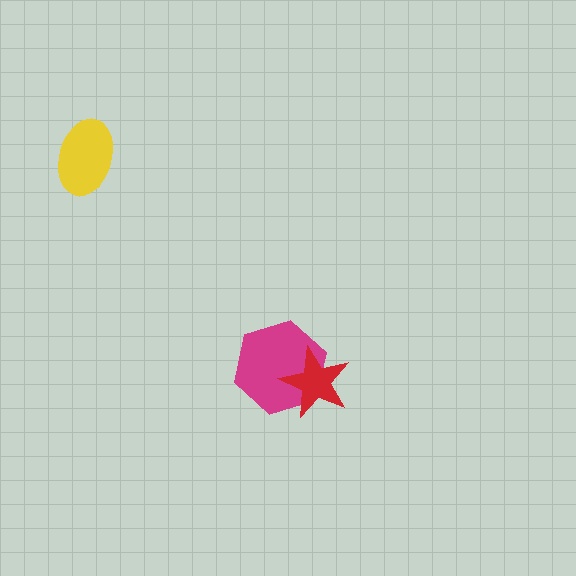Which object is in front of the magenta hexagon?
The red star is in front of the magenta hexagon.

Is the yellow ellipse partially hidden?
No, no other shape covers it.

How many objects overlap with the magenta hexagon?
1 object overlaps with the magenta hexagon.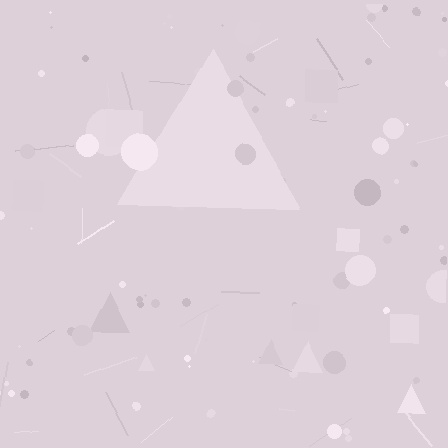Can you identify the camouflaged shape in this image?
The camouflaged shape is a triangle.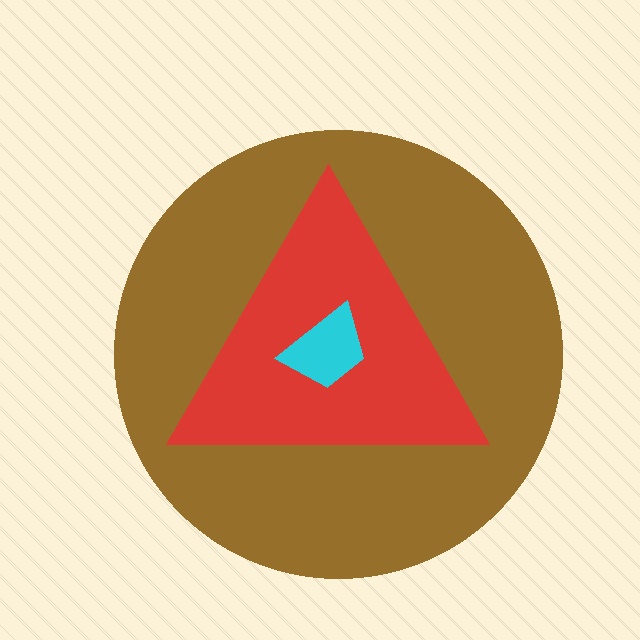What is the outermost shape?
The brown circle.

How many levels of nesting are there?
3.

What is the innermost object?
The cyan trapezoid.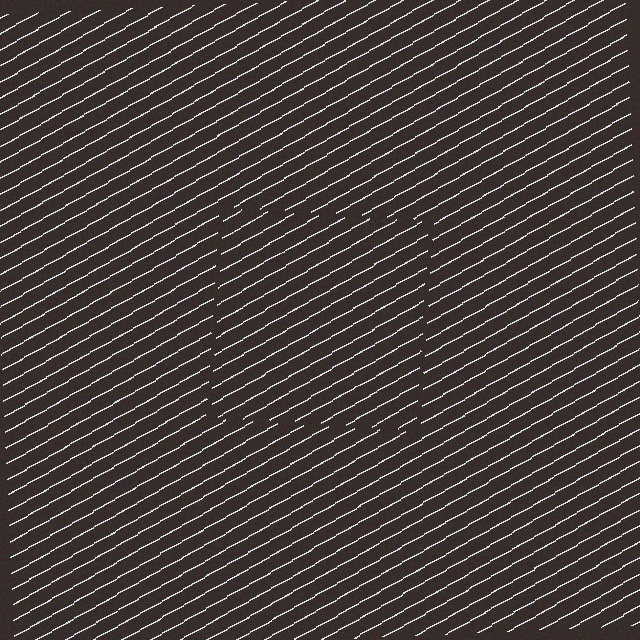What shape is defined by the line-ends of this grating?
An illusory square. The interior of the shape contains the same grating, shifted by half a period — the contour is defined by the phase discontinuity where line-ends from the inner and outer gratings abut.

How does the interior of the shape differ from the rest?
The interior of the shape contains the same grating, shifted by half a period — the contour is defined by the phase discontinuity where line-ends from the inner and outer gratings abut.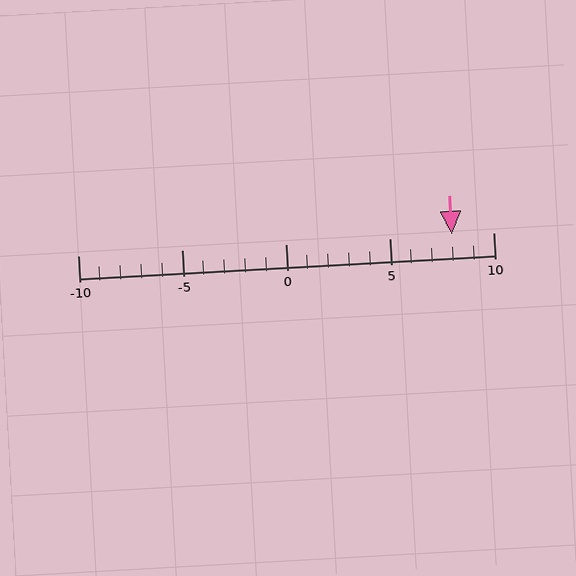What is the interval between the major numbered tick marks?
The major tick marks are spaced 5 units apart.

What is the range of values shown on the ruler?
The ruler shows values from -10 to 10.